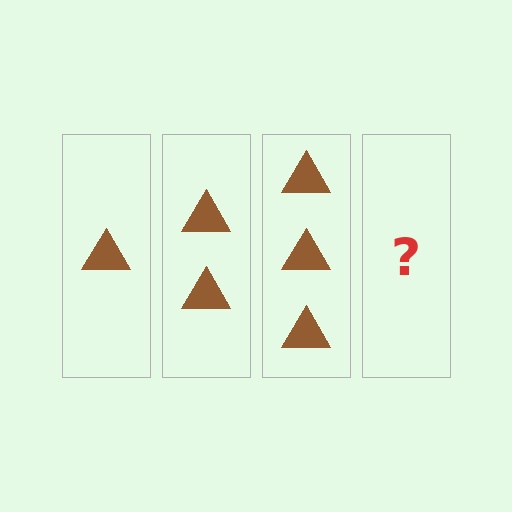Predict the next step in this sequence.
The next step is 4 triangles.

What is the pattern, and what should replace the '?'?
The pattern is that each step adds one more triangle. The '?' should be 4 triangles.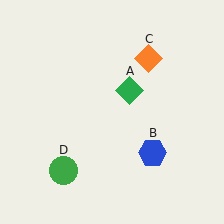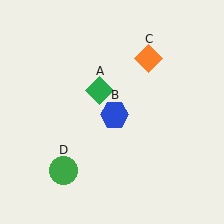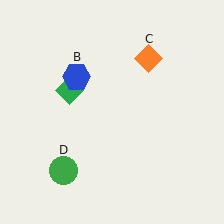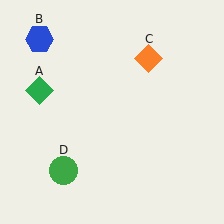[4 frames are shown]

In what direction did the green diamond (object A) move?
The green diamond (object A) moved left.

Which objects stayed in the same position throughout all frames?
Orange diamond (object C) and green circle (object D) remained stationary.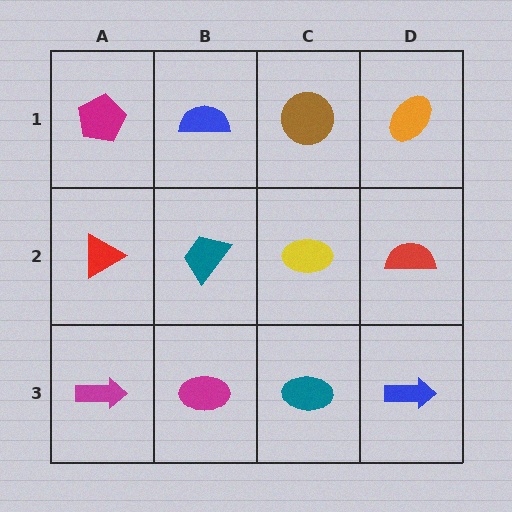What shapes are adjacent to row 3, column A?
A red triangle (row 2, column A), a magenta ellipse (row 3, column B).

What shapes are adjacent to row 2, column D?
An orange ellipse (row 1, column D), a blue arrow (row 3, column D), a yellow ellipse (row 2, column C).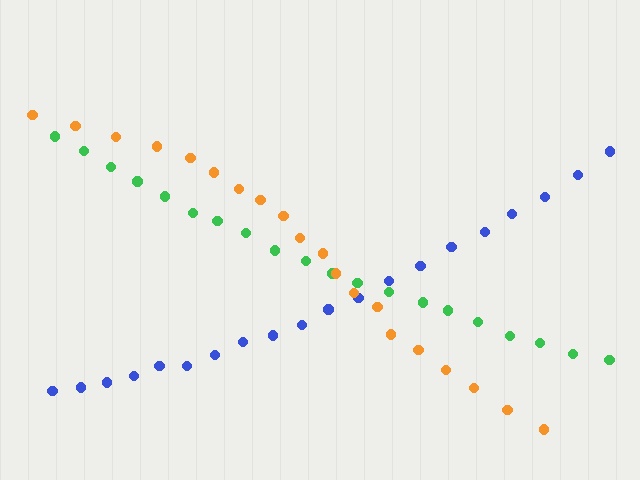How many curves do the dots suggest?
There are 3 distinct paths.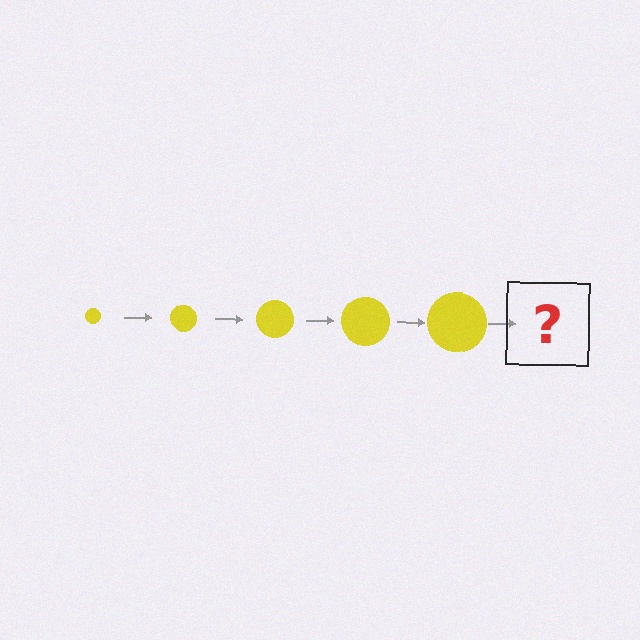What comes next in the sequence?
The next element should be a yellow circle, larger than the previous one.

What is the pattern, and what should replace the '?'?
The pattern is that the circle gets progressively larger each step. The '?' should be a yellow circle, larger than the previous one.